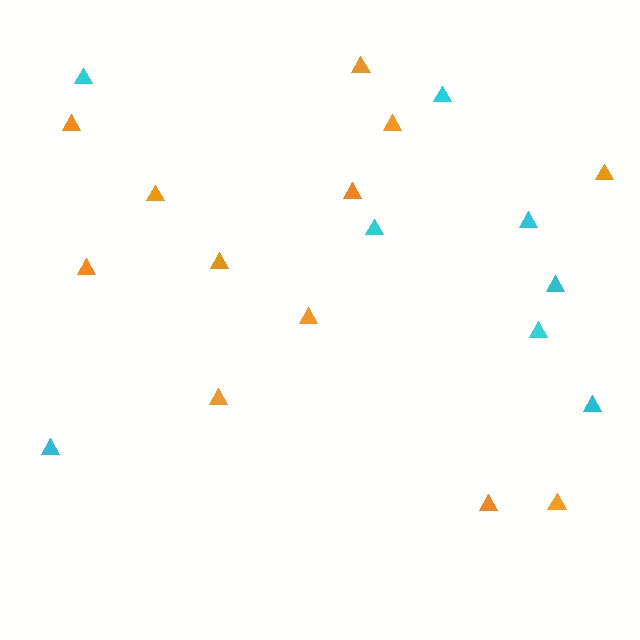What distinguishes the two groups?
There are 2 groups: one group of orange triangles (12) and one group of cyan triangles (8).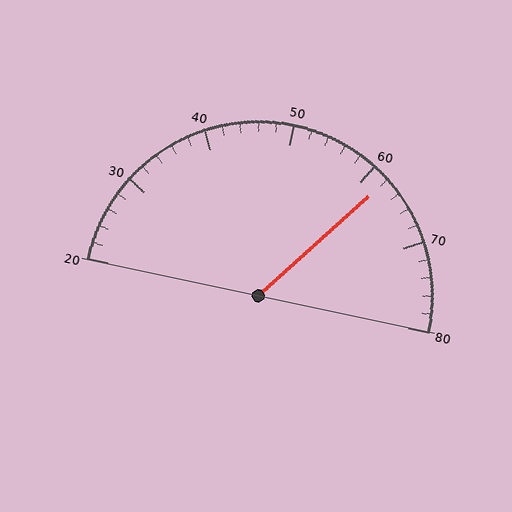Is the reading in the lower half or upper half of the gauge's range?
The reading is in the upper half of the range (20 to 80).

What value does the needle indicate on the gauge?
The needle indicates approximately 62.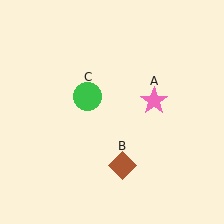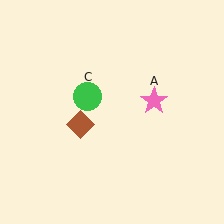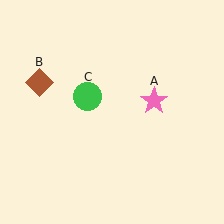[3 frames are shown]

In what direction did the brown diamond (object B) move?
The brown diamond (object B) moved up and to the left.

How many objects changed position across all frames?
1 object changed position: brown diamond (object B).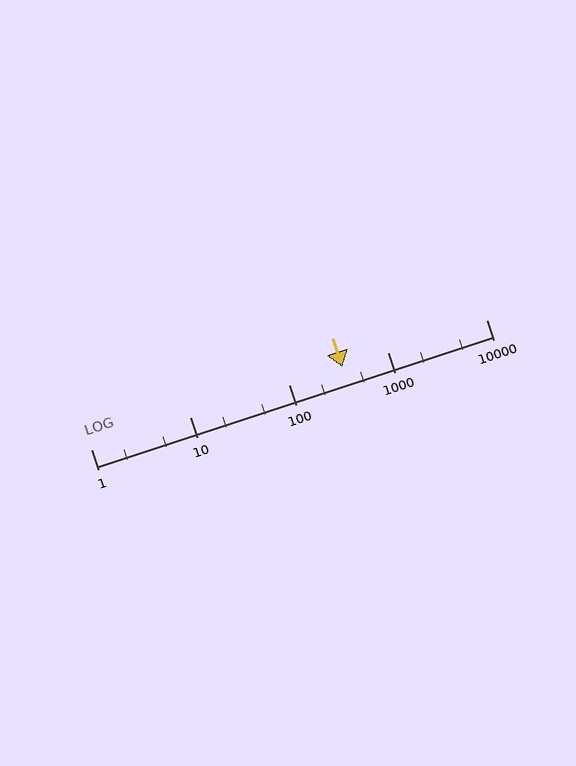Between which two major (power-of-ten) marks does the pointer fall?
The pointer is between 100 and 1000.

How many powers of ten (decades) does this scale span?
The scale spans 4 decades, from 1 to 10000.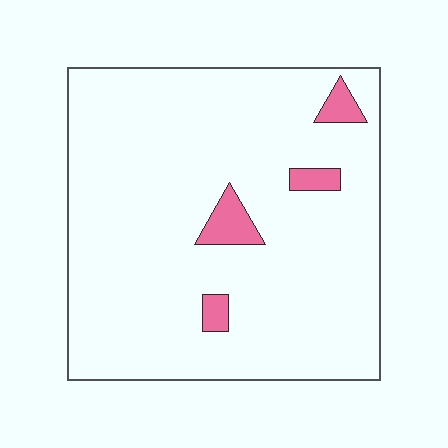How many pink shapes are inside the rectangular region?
4.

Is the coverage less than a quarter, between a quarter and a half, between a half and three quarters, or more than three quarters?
Less than a quarter.